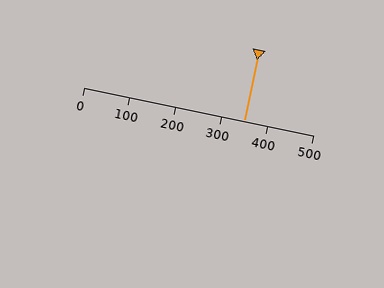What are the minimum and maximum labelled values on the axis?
The axis runs from 0 to 500.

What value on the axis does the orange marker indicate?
The marker indicates approximately 350.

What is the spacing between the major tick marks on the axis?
The major ticks are spaced 100 apart.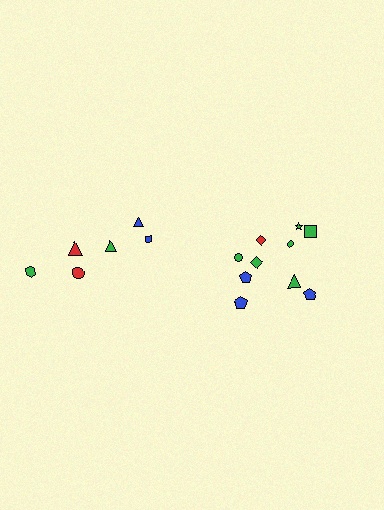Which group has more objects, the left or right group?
The right group.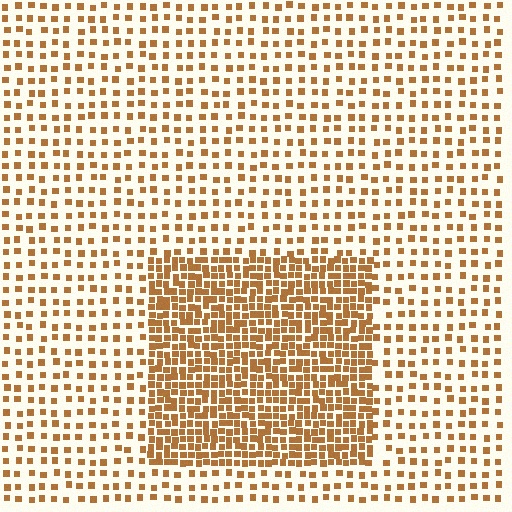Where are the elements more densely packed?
The elements are more densely packed inside the rectangle boundary.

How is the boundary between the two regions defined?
The boundary is defined by a change in element density (approximately 2.5x ratio). All elements are the same color, size, and shape.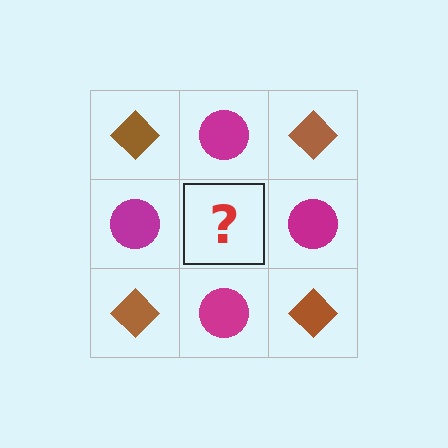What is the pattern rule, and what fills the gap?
The rule is that it alternates brown diamond and magenta circle in a checkerboard pattern. The gap should be filled with a brown diamond.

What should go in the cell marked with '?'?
The missing cell should contain a brown diamond.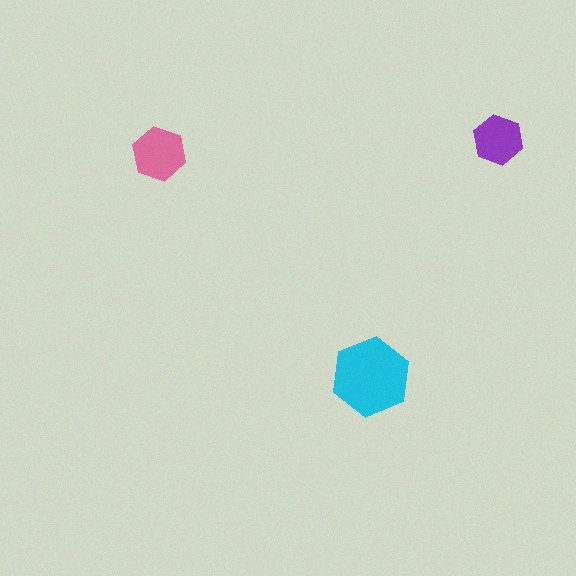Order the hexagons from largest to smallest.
the cyan one, the pink one, the purple one.